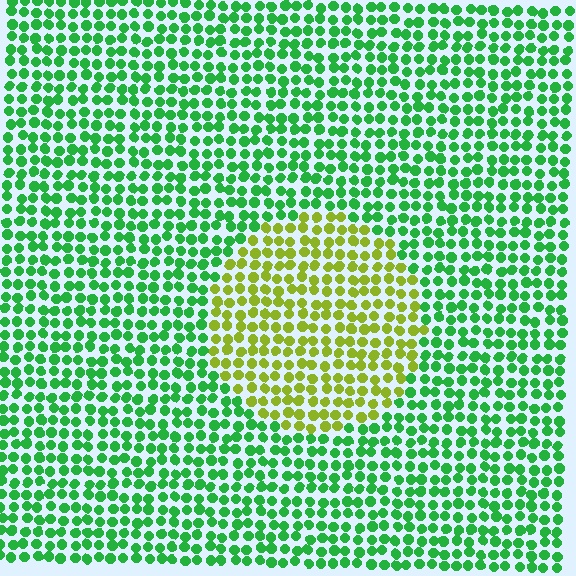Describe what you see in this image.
The image is filled with small green elements in a uniform arrangement. A circle-shaped region is visible where the elements are tinted to a slightly different hue, forming a subtle color boundary.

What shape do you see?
I see a circle.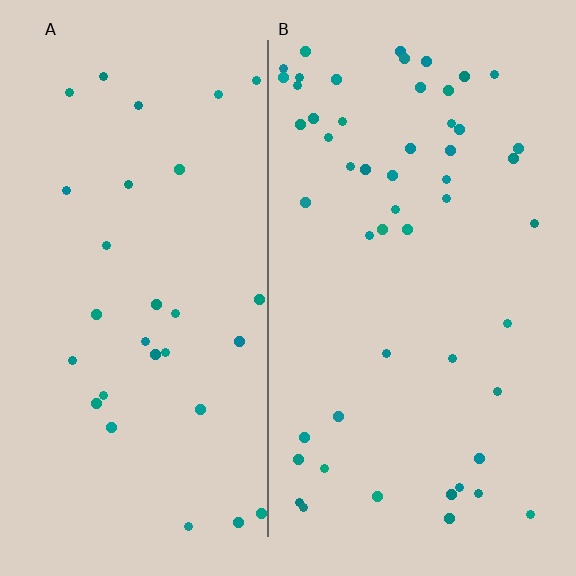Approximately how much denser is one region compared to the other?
Approximately 1.7× — region B over region A.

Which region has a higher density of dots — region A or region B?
B (the right).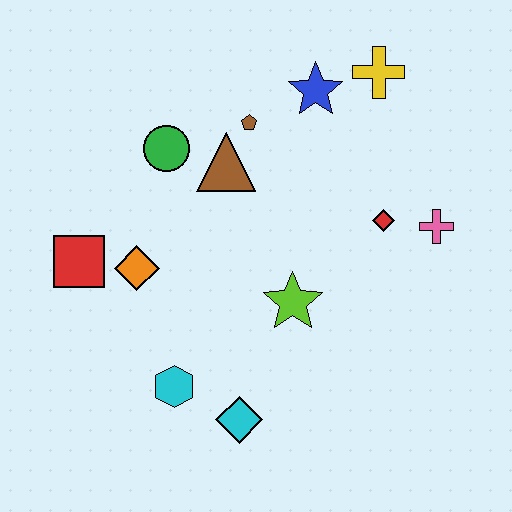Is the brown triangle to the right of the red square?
Yes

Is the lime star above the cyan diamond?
Yes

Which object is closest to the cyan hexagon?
The cyan diamond is closest to the cyan hexagon.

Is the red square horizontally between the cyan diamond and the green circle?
No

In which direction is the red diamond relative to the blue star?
The red diamond is below the blue star.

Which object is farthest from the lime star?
The yellow cross is farthest from the lime star.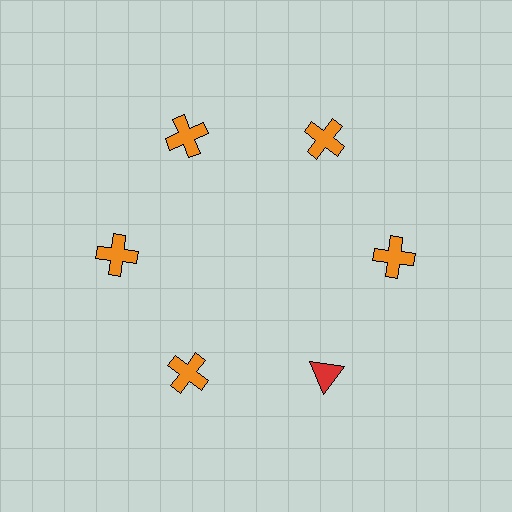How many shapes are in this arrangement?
There are 6 shapes arranged in a ring pattern.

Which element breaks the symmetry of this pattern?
The red triangle at roughly the 5 o'clock position breaks the symmetry. All other shapes are orange crosses.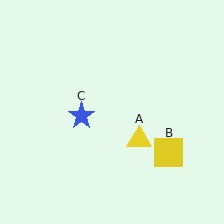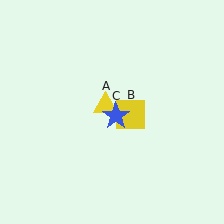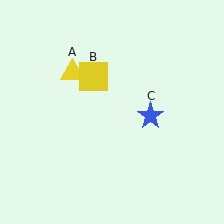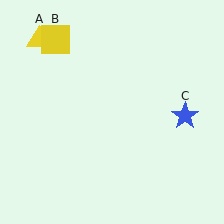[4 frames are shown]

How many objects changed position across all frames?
3 objects changed position: yellow triangle (object A), yellow square (object B), blue star (object C).